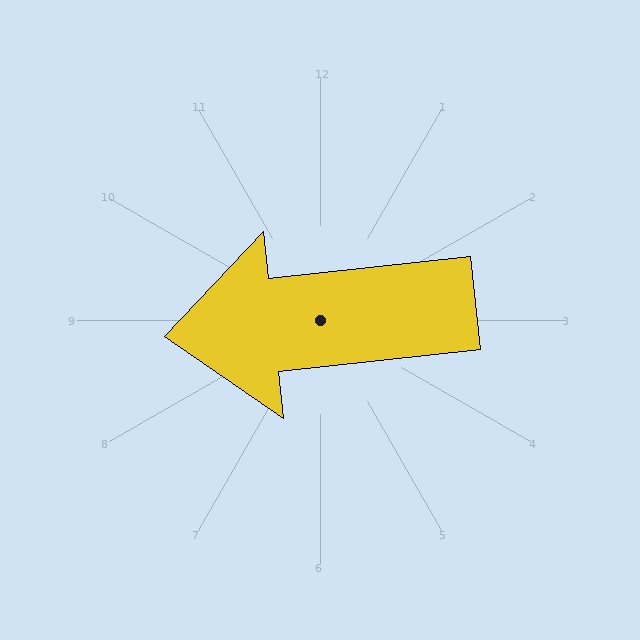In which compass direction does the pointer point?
West.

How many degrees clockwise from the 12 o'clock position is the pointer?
Approximately 264 degrees.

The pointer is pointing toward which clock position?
Roughly 9 o'clock.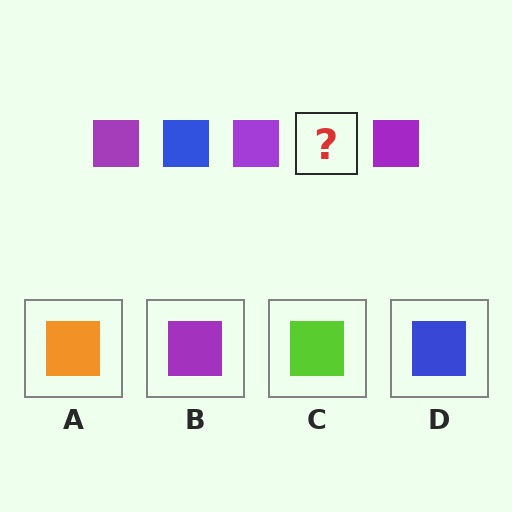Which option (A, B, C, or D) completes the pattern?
D.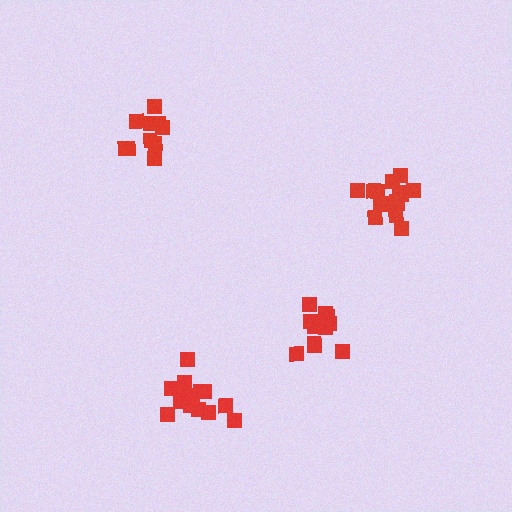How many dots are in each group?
Group 1: 10 dots, Group 2: 15 dots, Group 3: 15 dots, Group 4: 12 dots (52 total).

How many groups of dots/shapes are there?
There are 4 groups.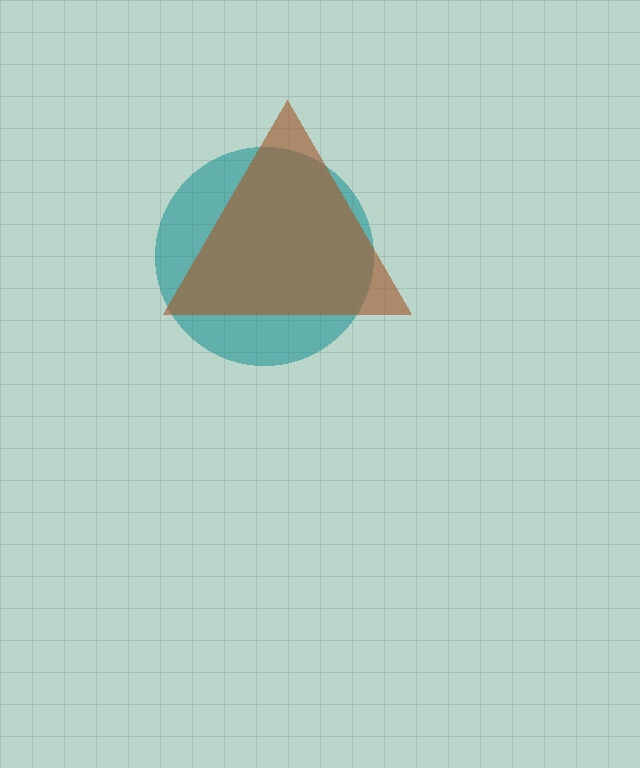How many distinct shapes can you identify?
There are 2 distinct shapes: a teal circle, a brown triangle.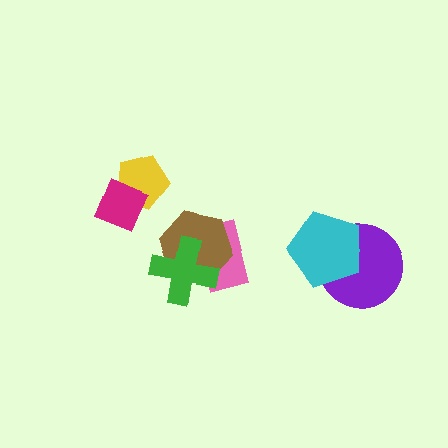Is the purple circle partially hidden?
Yes, it is partially covered by another shape.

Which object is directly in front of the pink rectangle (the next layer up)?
The brown hexagon is directly in front of the pink rectangle.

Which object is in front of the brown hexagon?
The green cross is in front of the brown hexagon.